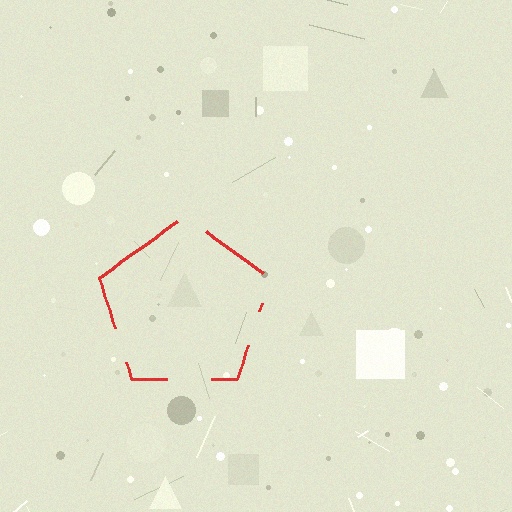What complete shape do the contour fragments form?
The contour fragments form a pentagon.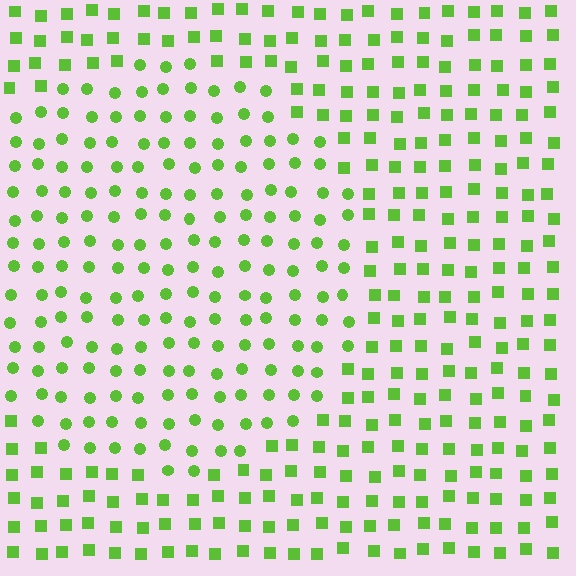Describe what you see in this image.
The image is filled with small lime elements arranged in a uniform grid. A circle-shaped region contains circles, while the surrounding area contains squares. The boundary is defined purely by the change in element shape.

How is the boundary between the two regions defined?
The boundary is defined by a change in element shape: circles inside vs. squares outside. All elements share the same color and spacing.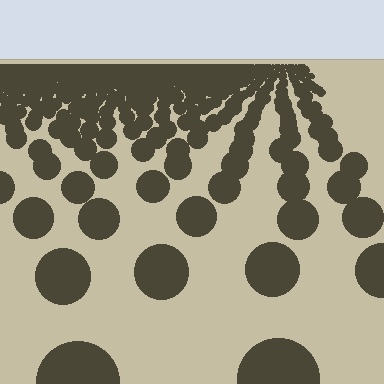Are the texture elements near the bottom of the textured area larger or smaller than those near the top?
Larger. Near the bottom, elements are closer to the viewer and appear at a bigger on-screen size.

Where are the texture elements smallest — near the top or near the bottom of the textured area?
Near the top.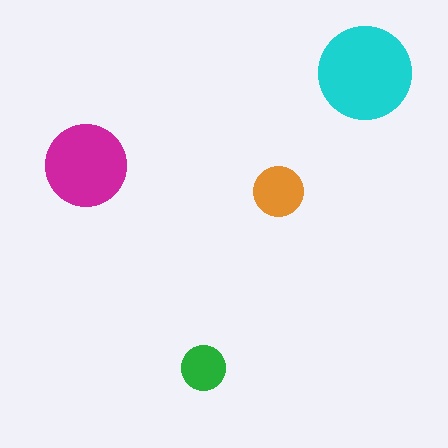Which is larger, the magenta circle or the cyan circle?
The cyan one.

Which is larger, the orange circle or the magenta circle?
The magenta one.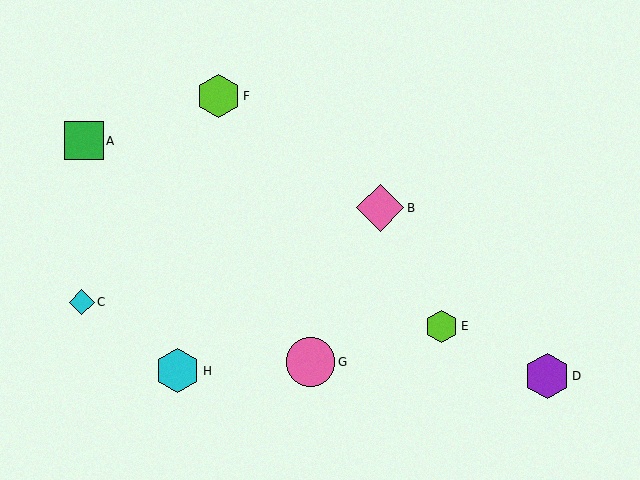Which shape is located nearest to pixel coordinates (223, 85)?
The lime hexagon (labeled F) at (218, 96) is nearest to that location.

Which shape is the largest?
The pink circle (labeled G) is the largest.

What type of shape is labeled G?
Shape G is a pink circle.